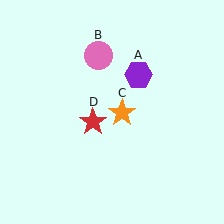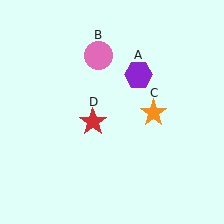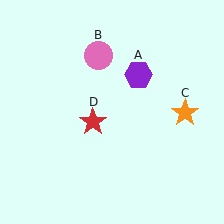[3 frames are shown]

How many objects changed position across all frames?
1 object changed position: orange star (object C).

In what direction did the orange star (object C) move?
The orange star (object C) moved right.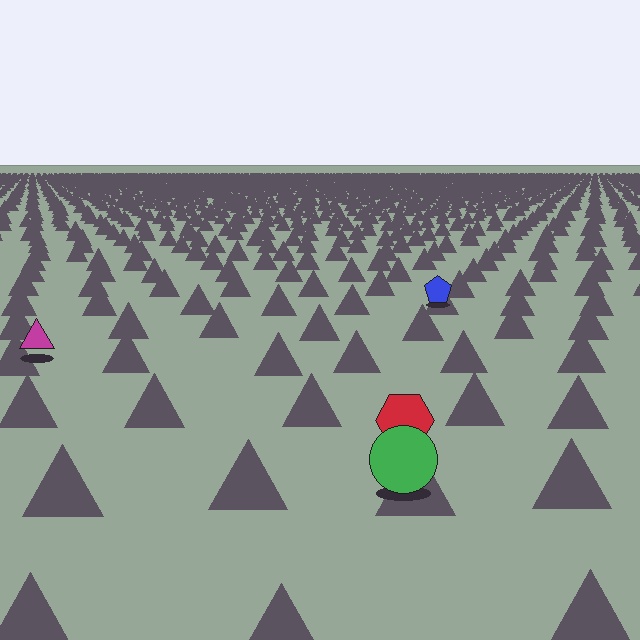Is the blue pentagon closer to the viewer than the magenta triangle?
No. The magenta triangle is closer — you can tell from the texture gradient: the ground texture is coarser near it.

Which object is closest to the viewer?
The green circle is closest. The texture marks near it are larger and more spread out.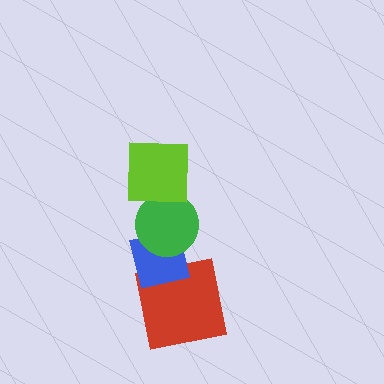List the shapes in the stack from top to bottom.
From top to bottom: the lime square, the green circle, the blue square, the red square.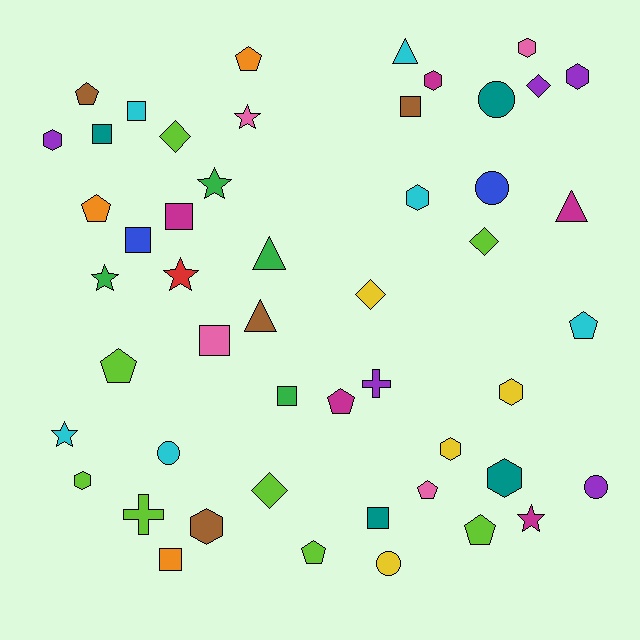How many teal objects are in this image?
There are 4 teal objects.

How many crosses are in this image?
There are 2 crosses.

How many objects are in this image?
There are 50 objects.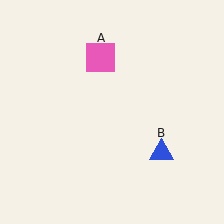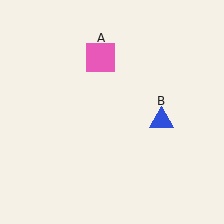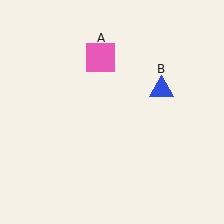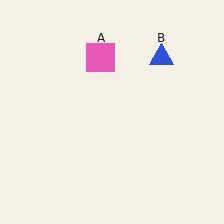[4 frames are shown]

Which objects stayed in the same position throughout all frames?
Pink square (object A) remained stationary.